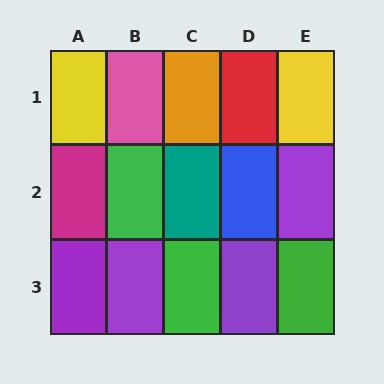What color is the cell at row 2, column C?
Teal.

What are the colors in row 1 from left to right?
Yellow, pink, orange, red, yellow.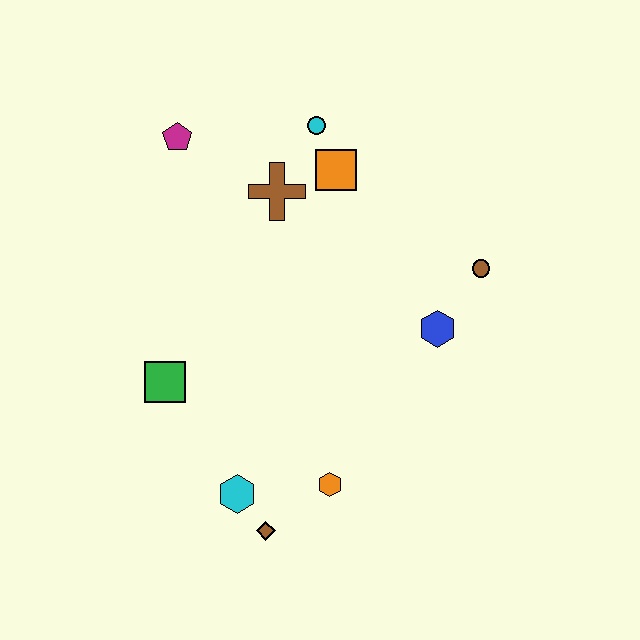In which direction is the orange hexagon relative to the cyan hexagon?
The orange hexagon is to the right of the cyan hexagon.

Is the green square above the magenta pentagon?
No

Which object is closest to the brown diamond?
The cyan hexagon is closest to the brown diamond.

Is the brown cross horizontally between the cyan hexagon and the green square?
No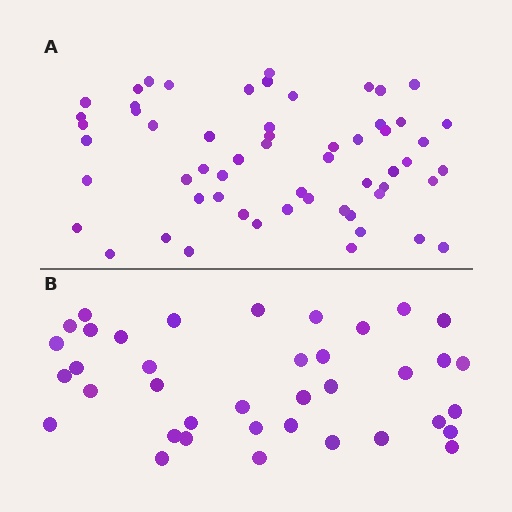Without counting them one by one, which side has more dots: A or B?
Region A (the top region) has more dots.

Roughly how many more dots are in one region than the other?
Region A has approximately 20 more dots than region B.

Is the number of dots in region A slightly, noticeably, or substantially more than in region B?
Region A has substantially more. The ratio is roughly 1.5 to 1.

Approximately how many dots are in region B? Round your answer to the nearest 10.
About 40 dots. (The exact count is 38, which rounds to 40.)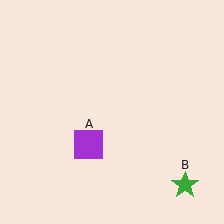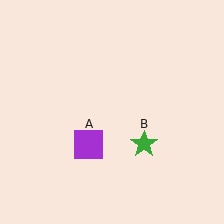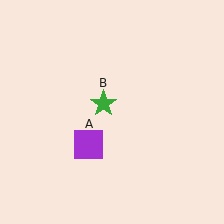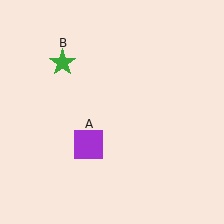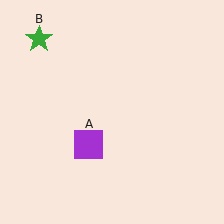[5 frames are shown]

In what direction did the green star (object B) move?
The green star (object B) moved up and to the left.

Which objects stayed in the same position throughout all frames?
Purple square (object A) remained stationary.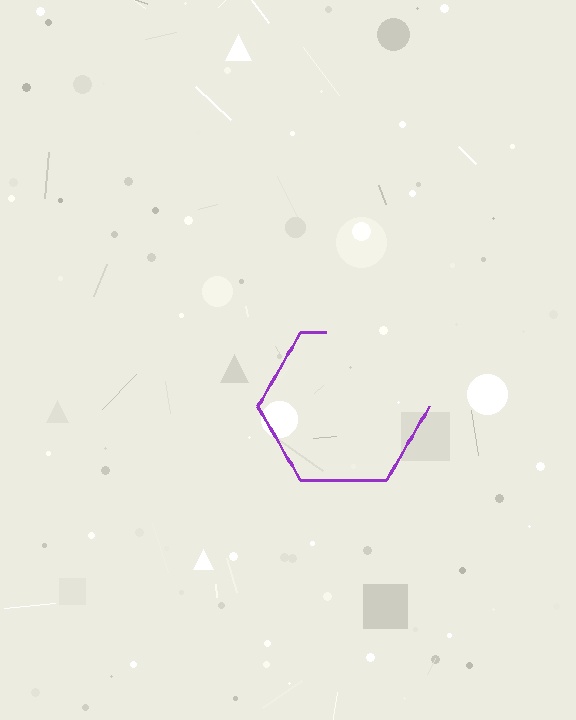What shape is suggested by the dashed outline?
The dashed outline suggests a hexagon.